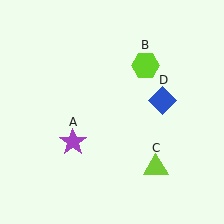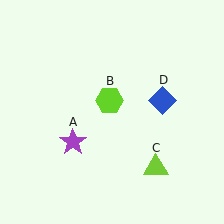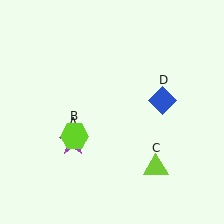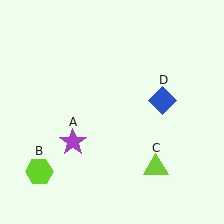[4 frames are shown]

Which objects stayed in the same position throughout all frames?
Purple star (object A) and lime triangle (object C) and blue diamond (object D) remained stationary.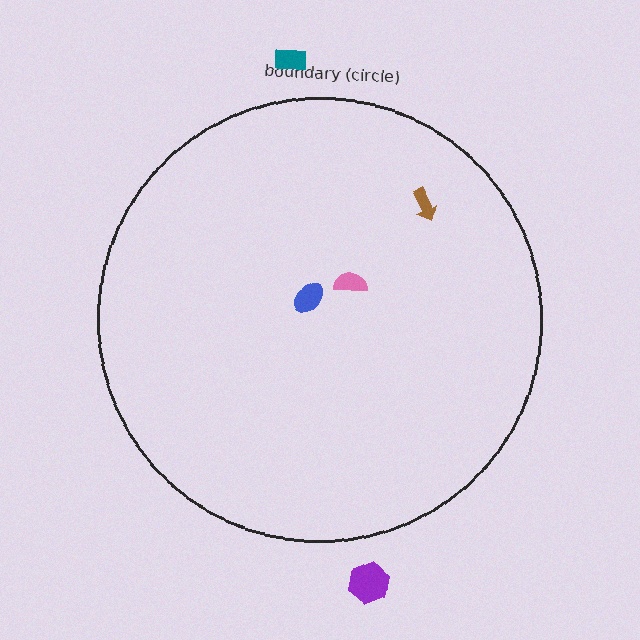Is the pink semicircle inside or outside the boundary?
Inside.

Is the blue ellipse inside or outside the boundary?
Inside.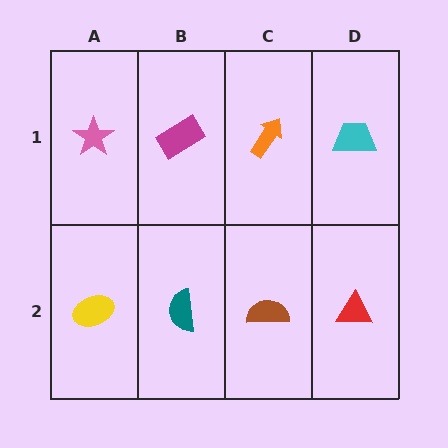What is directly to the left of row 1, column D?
An orange arrow.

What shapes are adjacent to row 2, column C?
An orange arrow (row 1, column C), a teal semicircle (row 2, column B), a red triangle (row 2, column D).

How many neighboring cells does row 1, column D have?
2.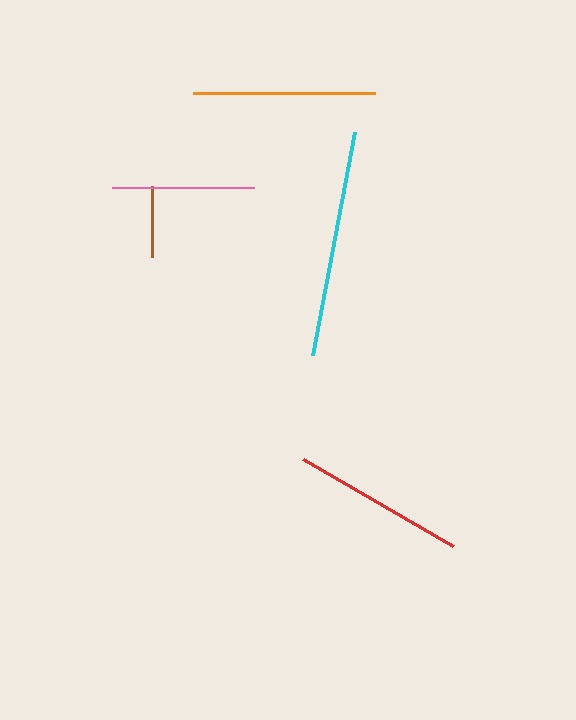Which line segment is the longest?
The cyan line is the longest at approximately 227 pixels.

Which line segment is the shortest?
The brown line is the shortest at approximately 71 pixels.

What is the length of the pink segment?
The pink segment is approximately 142 pixels long.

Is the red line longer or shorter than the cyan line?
The cyan line is longer than the red line.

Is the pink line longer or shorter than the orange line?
The orange line is longer than the pink line.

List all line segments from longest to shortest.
From longest to shortest: cyan, orange, red, pink, brown.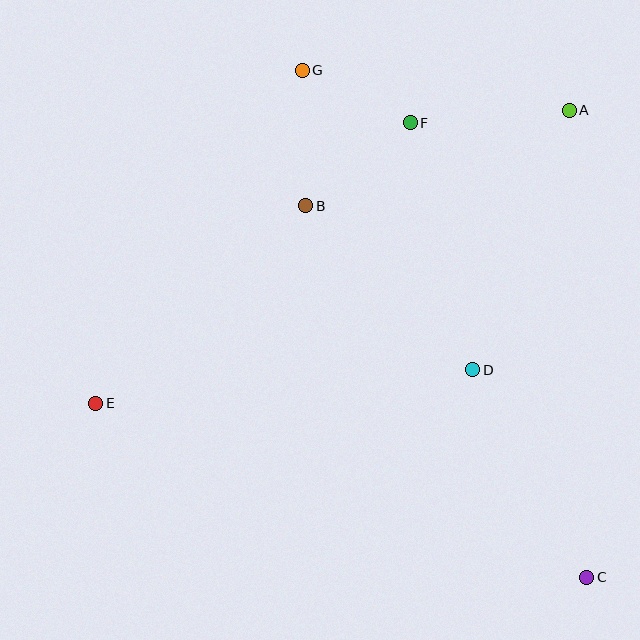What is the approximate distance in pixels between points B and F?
The distance between B and F is approximately 133 pixels.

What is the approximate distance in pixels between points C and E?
The distance between C and E is approximately 521 pixels.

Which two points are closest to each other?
Points F and G are closest to each other.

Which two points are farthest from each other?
Points C and G are farthest from each other.